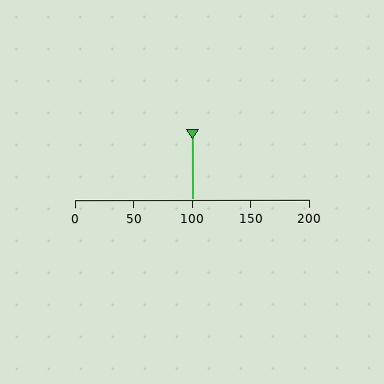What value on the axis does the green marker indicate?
The marker indicates approximately 100.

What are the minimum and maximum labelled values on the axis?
The axis runs from 0 to 200.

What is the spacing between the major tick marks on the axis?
The major ticks are spaced 50 apart.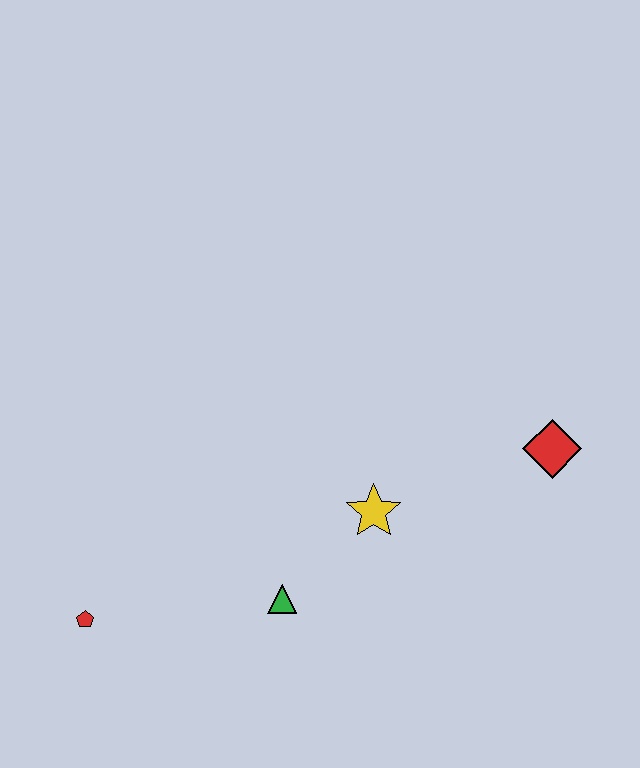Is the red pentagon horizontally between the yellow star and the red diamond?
No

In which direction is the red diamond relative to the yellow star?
The red diamond is to the right of the yellow star.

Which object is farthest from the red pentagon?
The red diamond is farthest from the red pentagon.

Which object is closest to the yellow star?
The green triangle is closest to the yellow star.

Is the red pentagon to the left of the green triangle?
Yes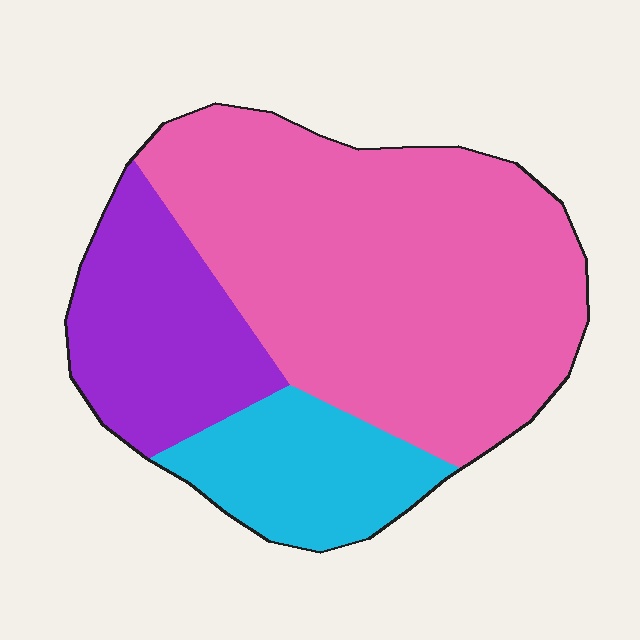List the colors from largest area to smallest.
From largest to smallest: pink, purple, cyan.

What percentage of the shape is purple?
Purple takes up less than a quarter of the shape.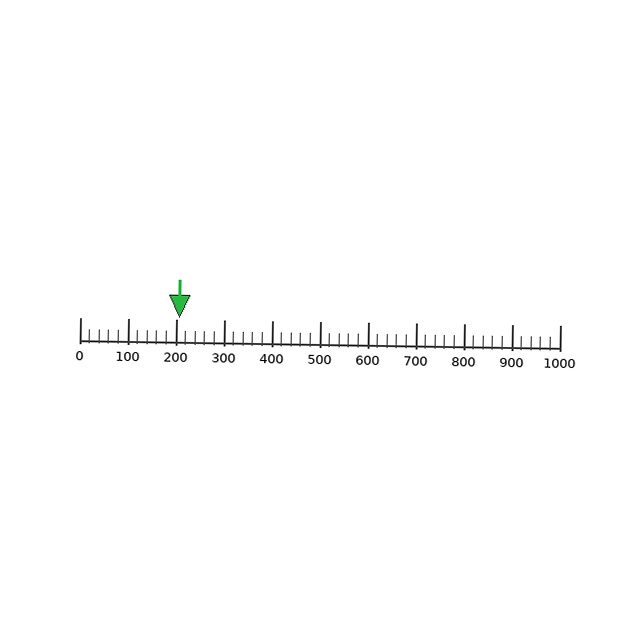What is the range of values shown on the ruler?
The ruler shows values from 0 to 1000.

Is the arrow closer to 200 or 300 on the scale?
The arrow is closer to 200.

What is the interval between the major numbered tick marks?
The major tick marks are spaced 100 units apart.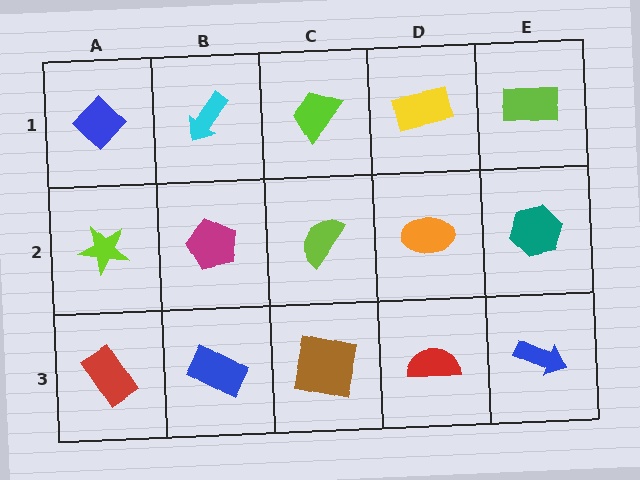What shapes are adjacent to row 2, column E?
A lime rectangle (row 1, column E), a blue arrow (row 3, column E), an orange ellipse (row 2, column D).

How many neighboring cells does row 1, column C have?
3.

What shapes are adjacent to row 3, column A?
A lime star (row 2, column A), a blue rectangle (row 3, column B).